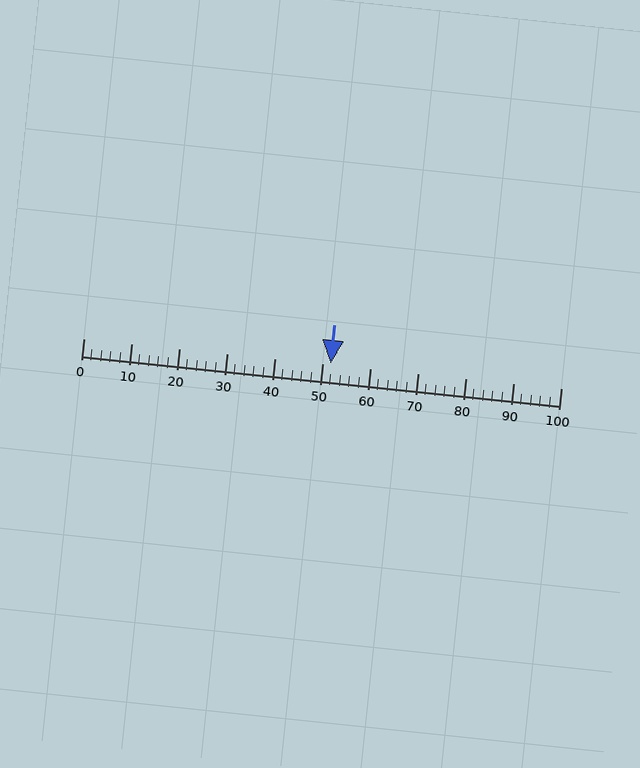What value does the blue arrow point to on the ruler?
The blue arrow points to approximately 52.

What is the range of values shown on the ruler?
The ruler shows values from 0 to 100.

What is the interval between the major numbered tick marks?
The major tick marks are spaced 10 units apart.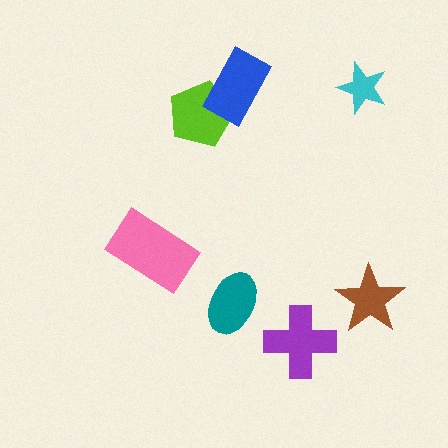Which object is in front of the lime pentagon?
The blue rectangle is in front of the lime pentagon.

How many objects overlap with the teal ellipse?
0 objects overlap with the teal ellipse.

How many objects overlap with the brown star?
0 objects overlap with the brown star.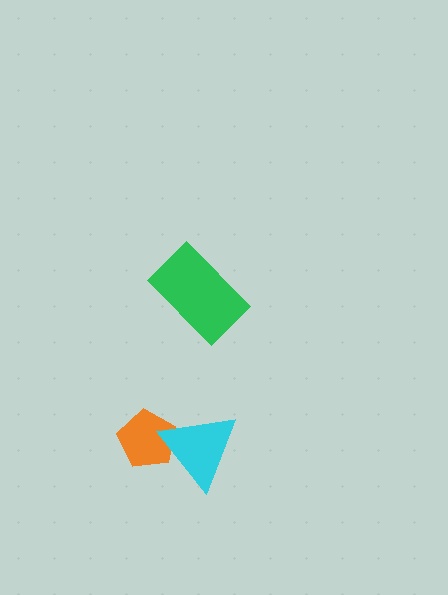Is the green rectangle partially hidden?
No, no other shape covers it.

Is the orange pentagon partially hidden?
Yes, it is partially covered by another shape.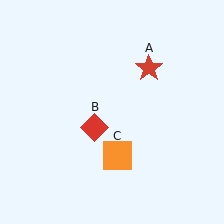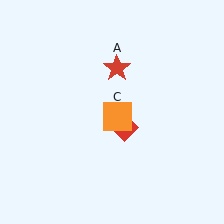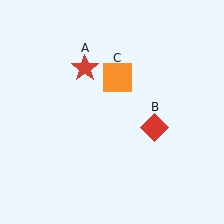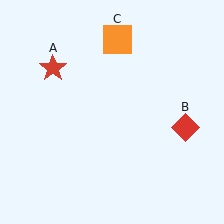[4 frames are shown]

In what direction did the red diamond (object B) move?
The red diamond (object B) moved right.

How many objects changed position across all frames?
3 objects changed position: red star (object A), red diamond (object B), orange square (object C).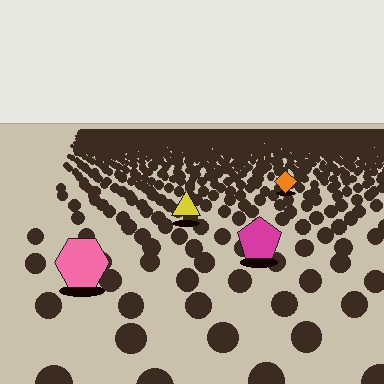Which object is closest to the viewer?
The pink hexagon is closest. The texture marks near it are larger and more spread out.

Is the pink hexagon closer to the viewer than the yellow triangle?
Yes. The pink hexagon is closer — you can tell from the texture gradient: the ground texture is coarser near it.